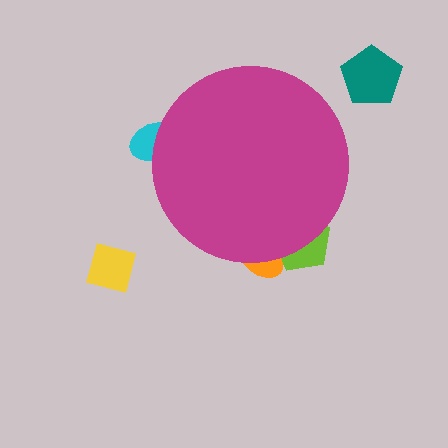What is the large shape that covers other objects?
A magenta circle.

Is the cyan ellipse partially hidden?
Yes, the cyan ellipse is partially hidden behind the magenta circle.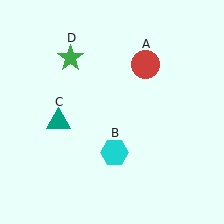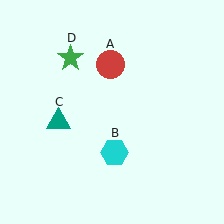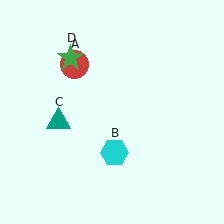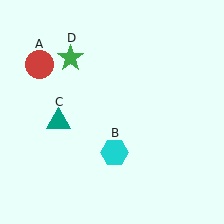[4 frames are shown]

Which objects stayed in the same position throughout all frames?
Cyan hexagon (object B) and teal triangle (object C) and green star (object D) remained stationary.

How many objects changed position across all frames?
1 object changed position: red circle (object A).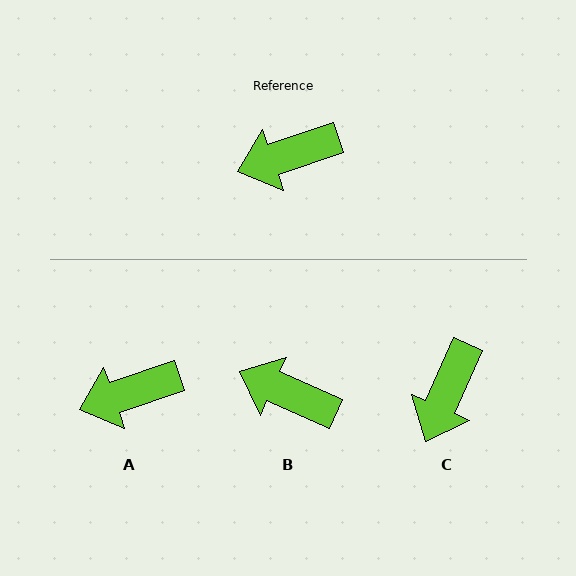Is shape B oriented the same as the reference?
No, it is off by about 43 degrees.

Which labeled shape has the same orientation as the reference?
A.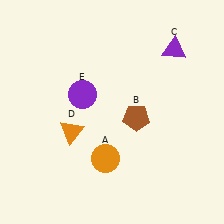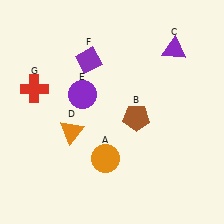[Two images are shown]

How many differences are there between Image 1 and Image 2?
There are 2 differences between the two images.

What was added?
A purple diamond (F), a red cross (G) were added in Image 2.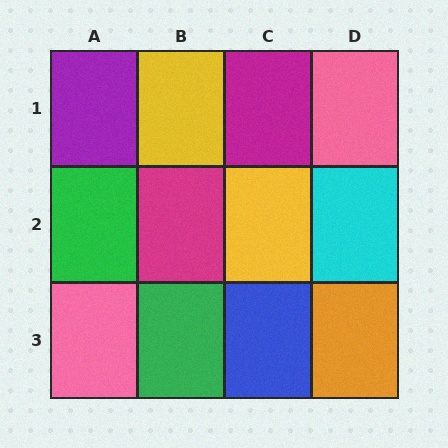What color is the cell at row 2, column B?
Magenta.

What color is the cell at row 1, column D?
Pink.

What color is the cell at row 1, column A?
Purple.